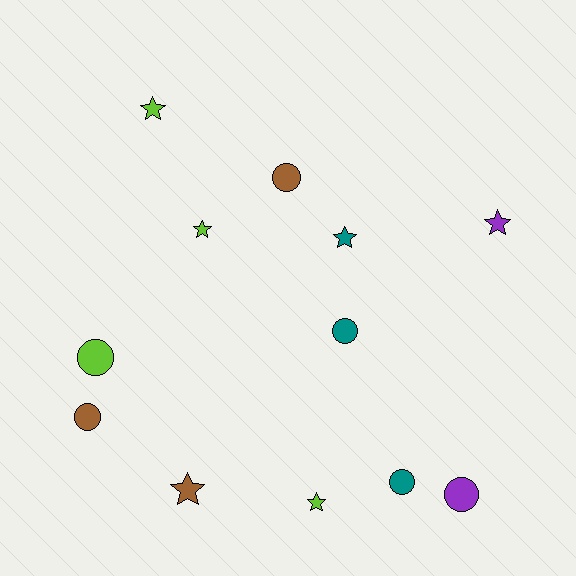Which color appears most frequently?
Lime, with 4 objects.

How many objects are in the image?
There are 12 objects.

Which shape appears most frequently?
Circle, with 6 objects.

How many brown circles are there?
There are 2 brown circles.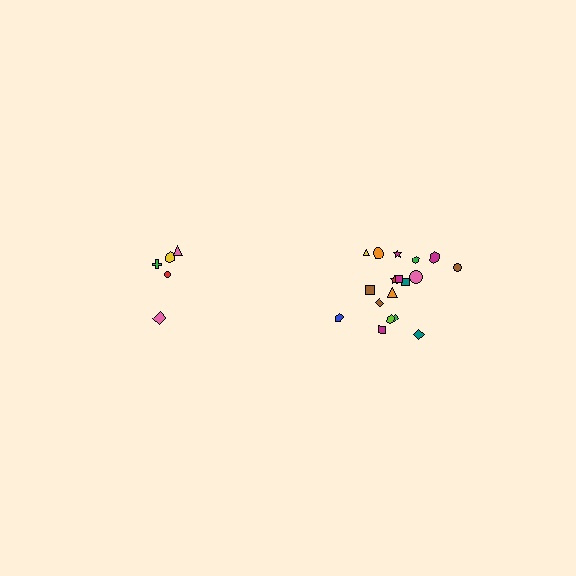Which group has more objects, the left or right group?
The right group.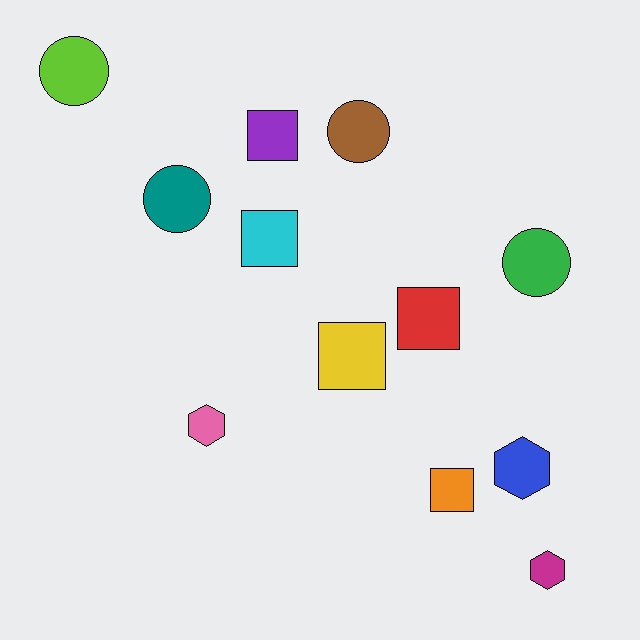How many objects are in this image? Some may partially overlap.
There are 12 objects.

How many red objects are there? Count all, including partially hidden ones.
There is 1 red object.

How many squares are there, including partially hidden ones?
There are 5 squares.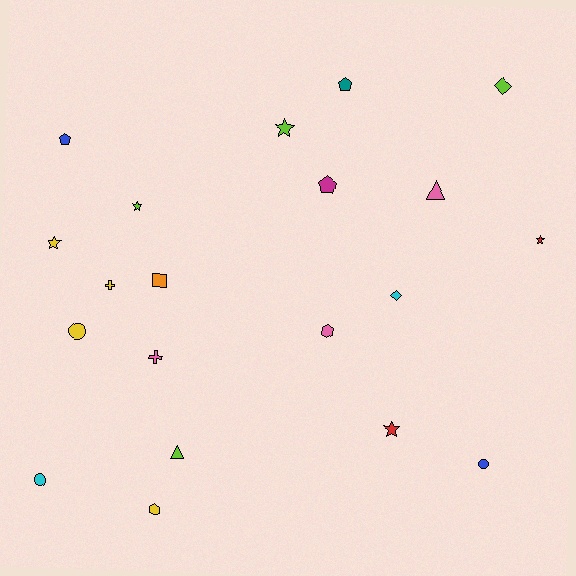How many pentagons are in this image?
There are 3 pentagons.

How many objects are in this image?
There are 20 objects.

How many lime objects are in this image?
There are 4 lime objects.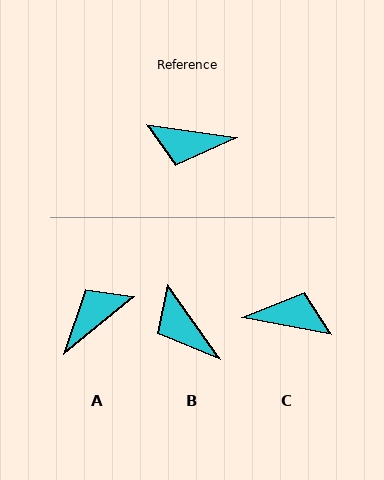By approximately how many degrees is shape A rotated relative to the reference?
Approximately 133 degrees clockwise.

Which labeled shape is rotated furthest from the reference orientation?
C, about 178 degrees away.